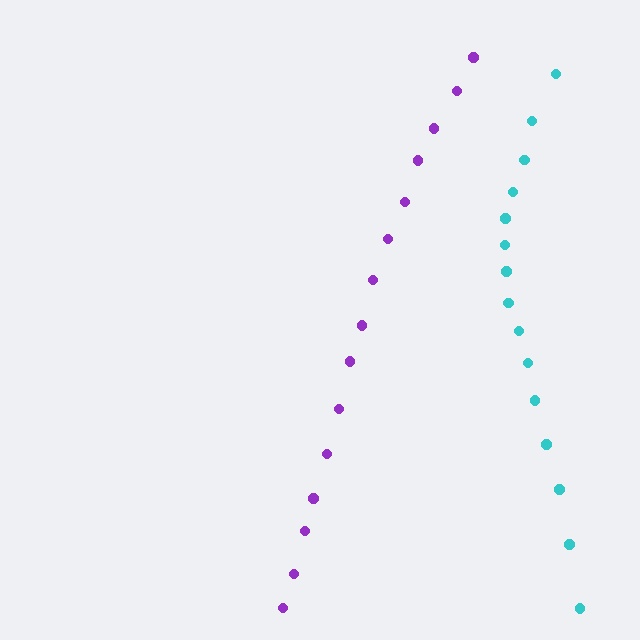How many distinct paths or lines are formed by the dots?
There are 2 distinct paths.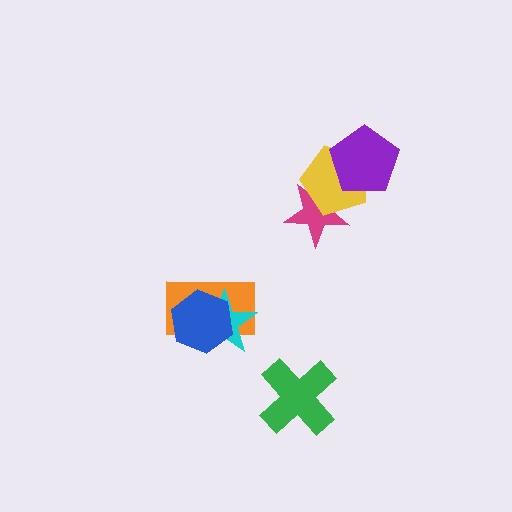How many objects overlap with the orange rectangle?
2 objects overlap with the orange rectangle.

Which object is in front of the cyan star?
The blue hexagon is in front of the cyan star.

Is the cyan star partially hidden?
Yes, it is partially covered by another shape.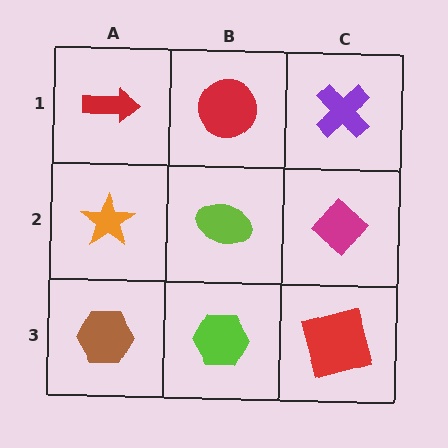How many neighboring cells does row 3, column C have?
2.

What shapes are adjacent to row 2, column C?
A purple cross (row 1, column C), a red square (row 3, column C), a lime ellipse (row 2, column B).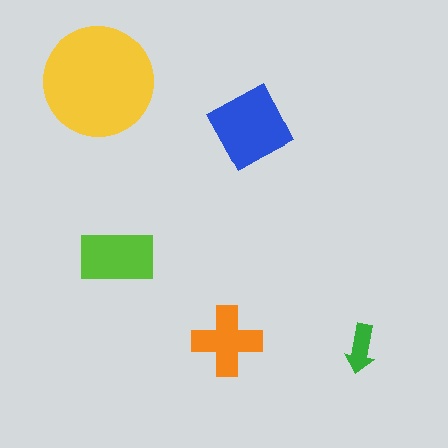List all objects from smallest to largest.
The green arrow, the orange cross, the lime rectangle, the blue diamond, the yellow circle.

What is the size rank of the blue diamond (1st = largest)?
2nd.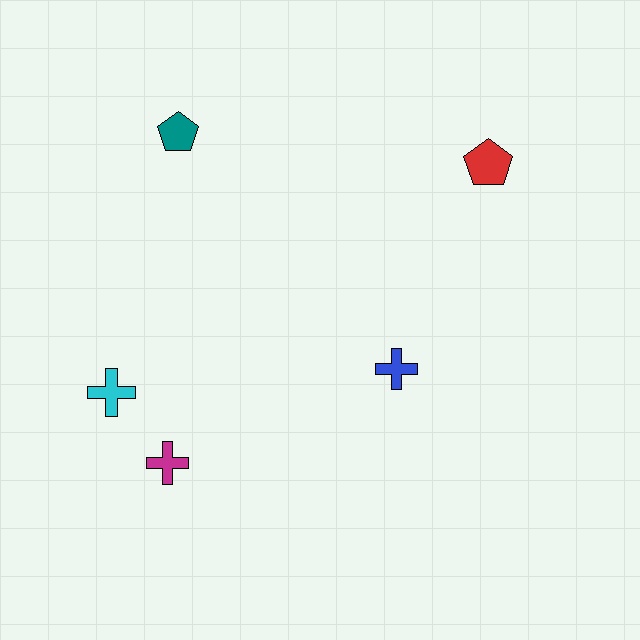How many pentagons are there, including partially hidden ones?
There are 2 pentagons.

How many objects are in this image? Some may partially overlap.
There are 5 objects.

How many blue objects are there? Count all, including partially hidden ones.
There is 1 blue object.